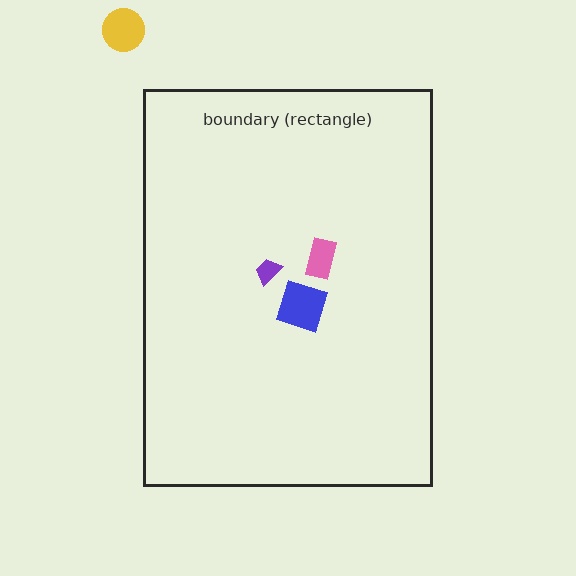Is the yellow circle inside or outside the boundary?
Outside.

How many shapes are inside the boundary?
3 inside, 1 outside.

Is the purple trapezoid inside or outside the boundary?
Inside.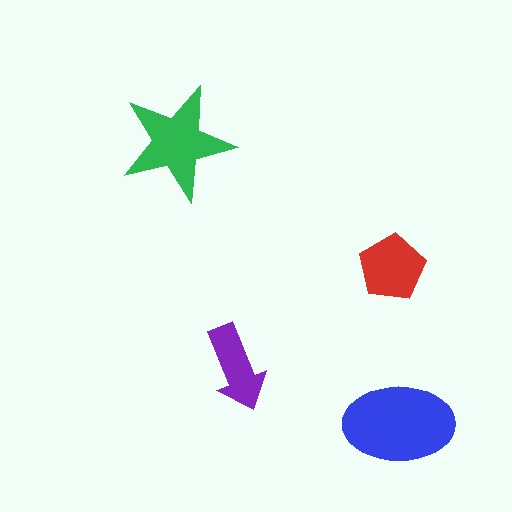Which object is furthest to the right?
The blue ellipse is rightmost.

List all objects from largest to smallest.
The blue ellipse, the green star, the red pentagon, the purple arrow.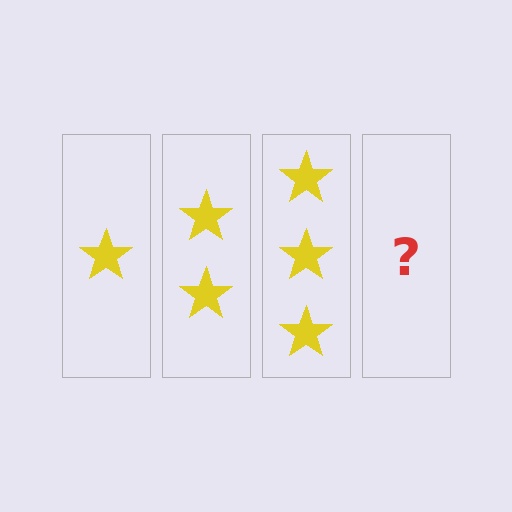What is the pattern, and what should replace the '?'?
The pattern is that each step adds one more star. The '?' should be 4 stars.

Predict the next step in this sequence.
The next step is 4 stars.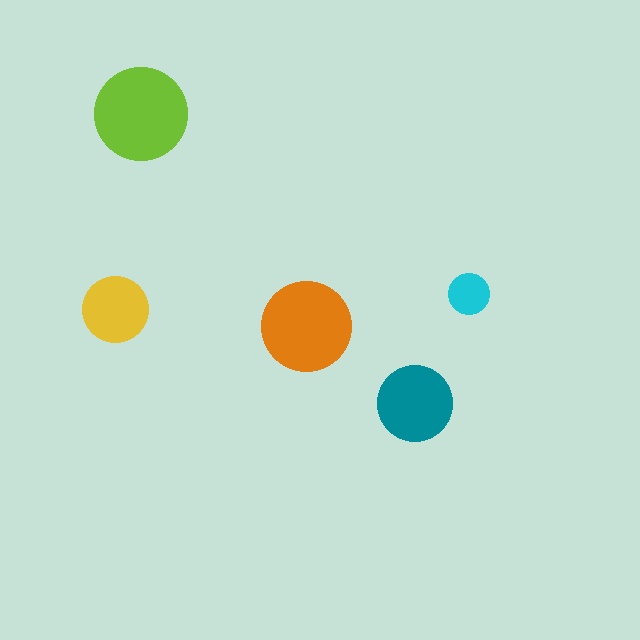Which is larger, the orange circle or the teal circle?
The orange one.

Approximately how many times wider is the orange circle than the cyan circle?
About 2 times wider.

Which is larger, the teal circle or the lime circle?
The lime one.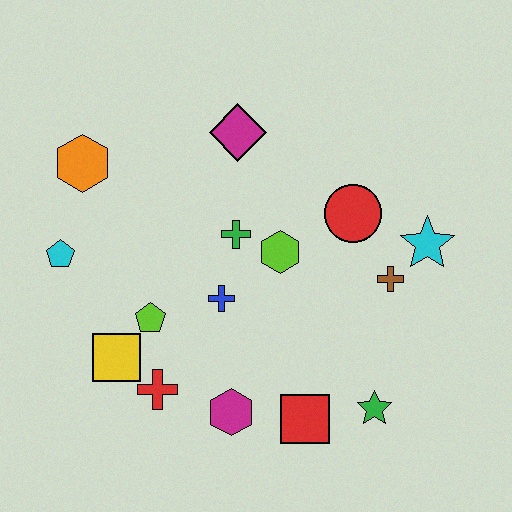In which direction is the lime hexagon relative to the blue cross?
The lime hexagon is to the right of the blue cross.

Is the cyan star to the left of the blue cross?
No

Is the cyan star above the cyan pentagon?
Yes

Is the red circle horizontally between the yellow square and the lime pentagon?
No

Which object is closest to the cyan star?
The brown cross is closest to the cyan star.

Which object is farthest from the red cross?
The cyan star is farthest from the red cross.